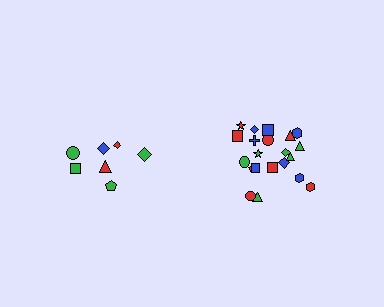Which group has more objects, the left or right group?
The right group.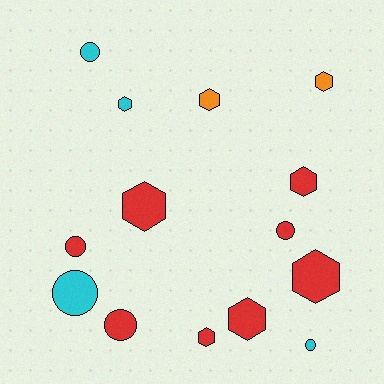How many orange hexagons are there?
There are 2 orange hexagons.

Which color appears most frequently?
Red, with 8 objects.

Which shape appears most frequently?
Hexagon, with 8 objects.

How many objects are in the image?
There are 14 objects.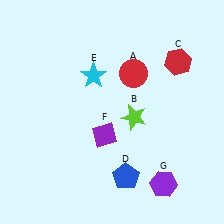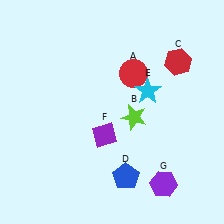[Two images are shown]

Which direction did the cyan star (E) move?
The cyan star (E) moved right.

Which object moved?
The cyan star (E) moved right.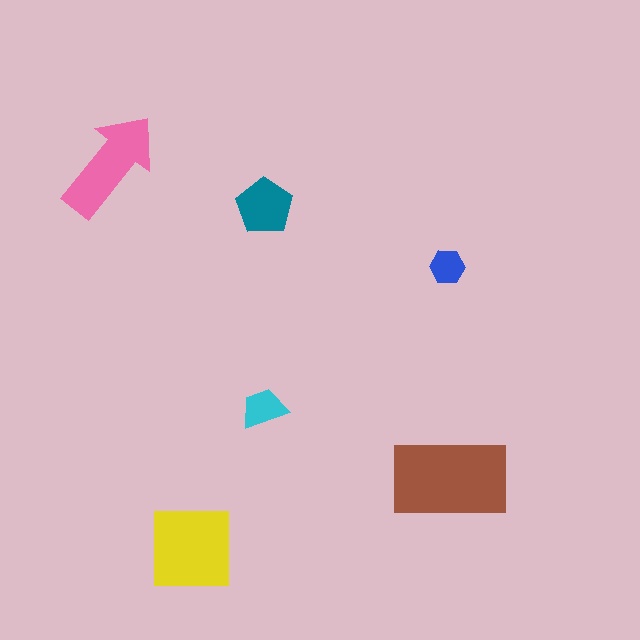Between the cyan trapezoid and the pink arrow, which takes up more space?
The pink arrow.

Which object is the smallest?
The blue hexagon.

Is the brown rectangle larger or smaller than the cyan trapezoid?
Larger.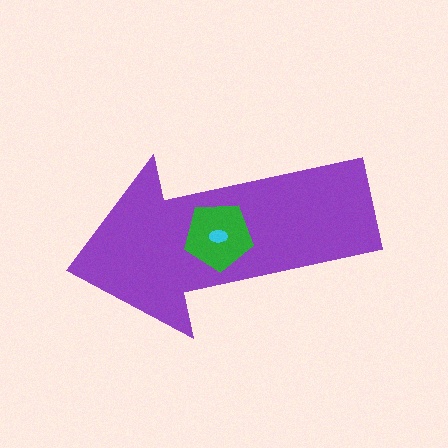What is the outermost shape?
The purple arrow.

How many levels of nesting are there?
3.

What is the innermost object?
The cyan ellipse.